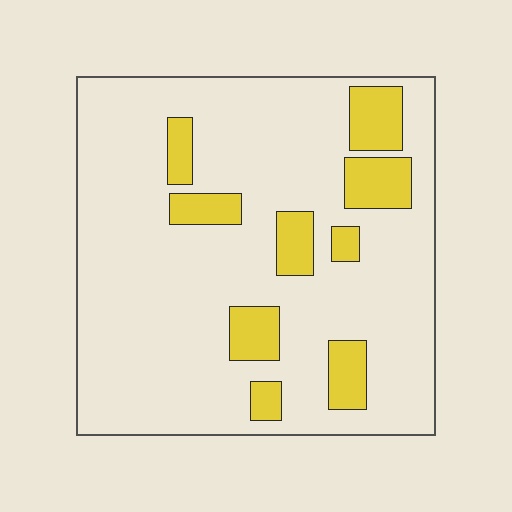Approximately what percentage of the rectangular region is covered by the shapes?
Approximately 15%.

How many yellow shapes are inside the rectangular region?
9.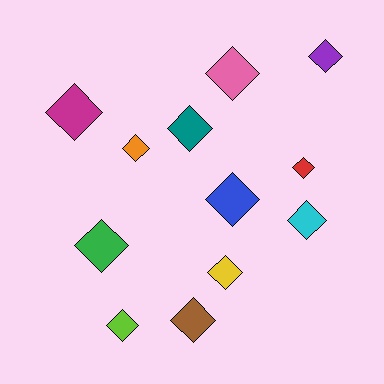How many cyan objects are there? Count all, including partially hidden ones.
There is 1 cyan object.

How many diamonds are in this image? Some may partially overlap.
There are 12 diamonds.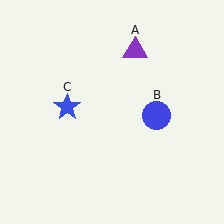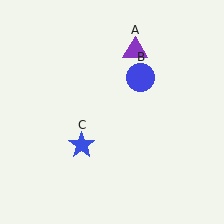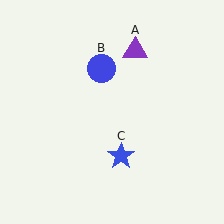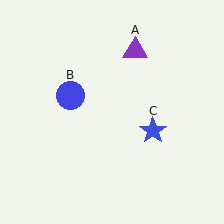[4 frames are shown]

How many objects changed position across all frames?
2 objects changed position: blue circle (object B), blue star (object C).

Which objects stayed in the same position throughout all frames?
Purple triangle (object A) remained stationary.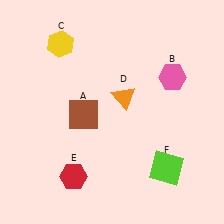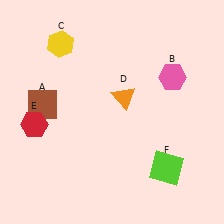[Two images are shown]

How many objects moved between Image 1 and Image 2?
2 objects moved between the two images.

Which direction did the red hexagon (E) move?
The red hexagon (E) moved up.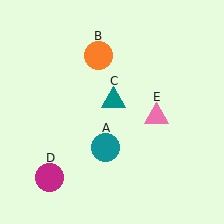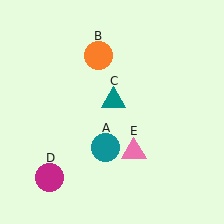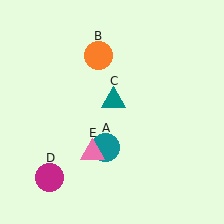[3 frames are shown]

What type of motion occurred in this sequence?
The pink triangle (object E) rotated clockwise around the center of the scene.